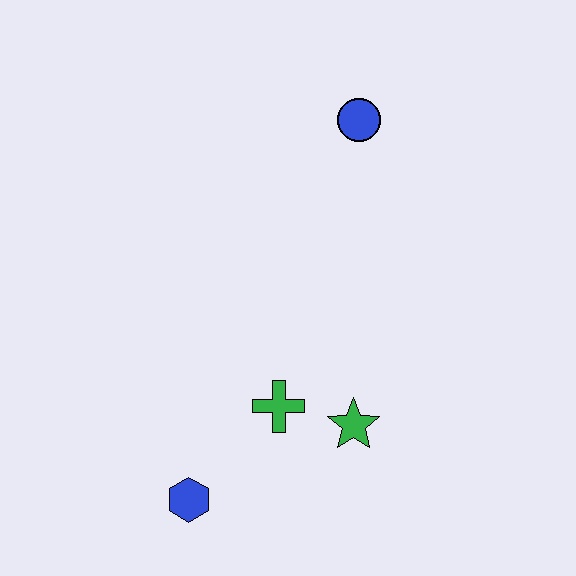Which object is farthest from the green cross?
The blue circle is farthest from the green cross.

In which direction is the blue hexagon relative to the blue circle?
The blue hexagon is below the blue circle.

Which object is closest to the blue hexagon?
The green cross is closest to the blue hexagon.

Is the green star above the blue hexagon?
Yes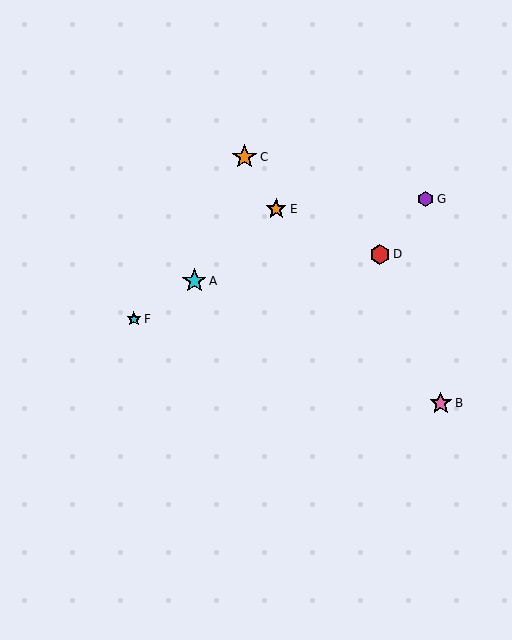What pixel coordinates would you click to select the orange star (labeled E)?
Click at (276, 209) to select the orange star E.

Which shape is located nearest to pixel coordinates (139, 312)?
The cyan star (labeled F) at (134, 319) is nearest to that location.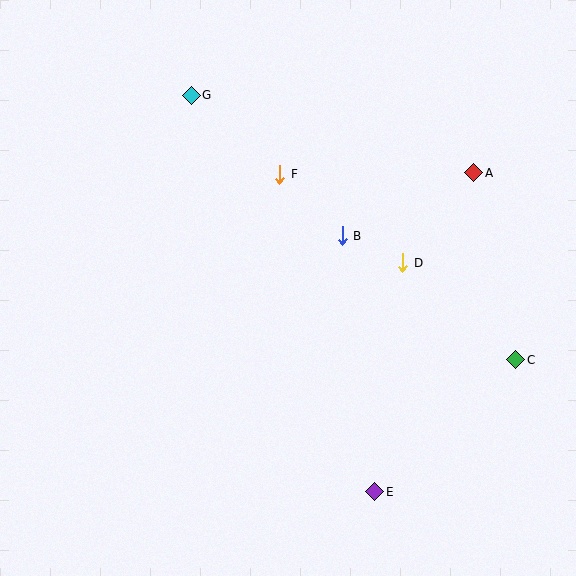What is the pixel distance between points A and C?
The distance between A and C is 192 pixels.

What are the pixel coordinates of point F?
Point F is at (280, 174).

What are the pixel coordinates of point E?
Point E is at (375, 492).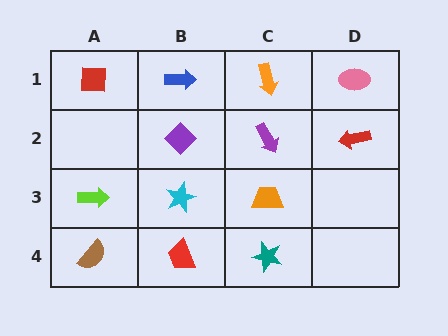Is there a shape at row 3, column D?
No, that cell is empty.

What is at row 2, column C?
A purple arrow.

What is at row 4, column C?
A teal star.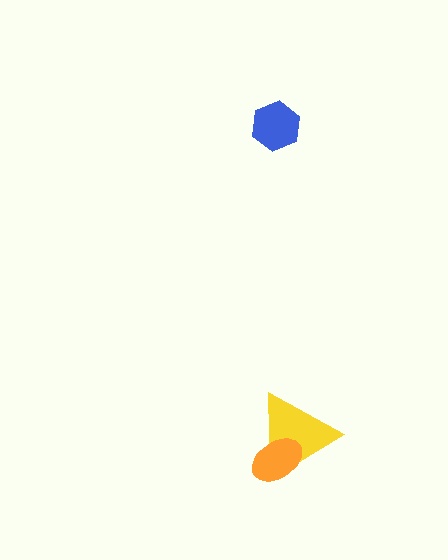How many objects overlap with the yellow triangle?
1 object overlaps with the yellow triangle.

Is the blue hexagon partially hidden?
No, no other shape covers it.